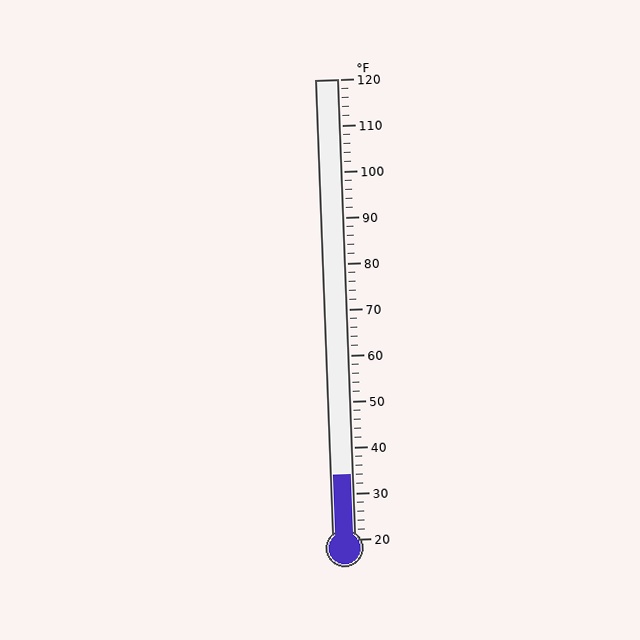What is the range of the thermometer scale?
The thermometer scale ranges from 20°F to 120°F.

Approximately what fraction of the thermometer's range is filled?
The thermometer is filled to approximately 15% of its range.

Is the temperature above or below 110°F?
The temperature is below 110°F.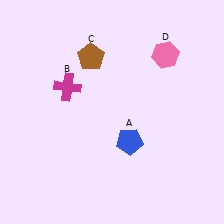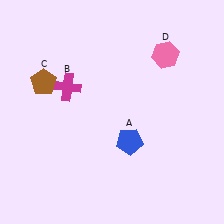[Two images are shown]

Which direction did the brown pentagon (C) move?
The brown pentagon (C) moved left.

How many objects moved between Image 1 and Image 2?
1 object moved between the two images.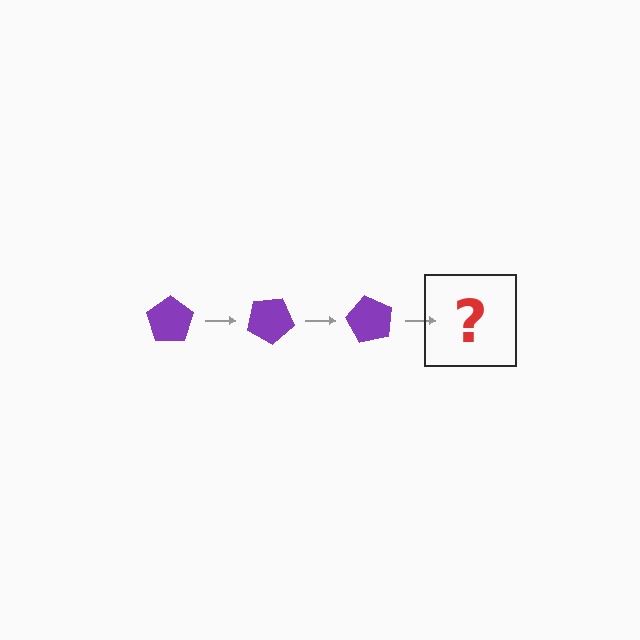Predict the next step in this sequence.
The next step is a purple pentagon rotated 90 degrees.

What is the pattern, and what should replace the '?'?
The pattern is that the pentagon rotates 30 degrees each step. The '?' should be a purple pentagon rotated 90 degrees.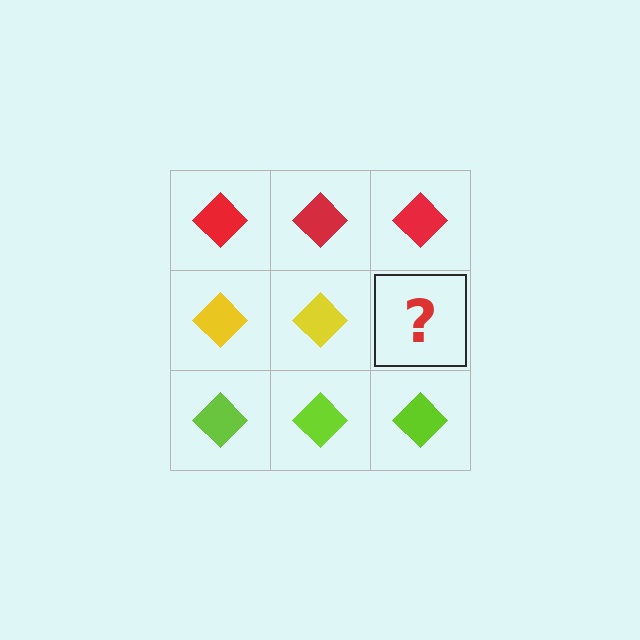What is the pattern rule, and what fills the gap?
The rule is that each row has a consistent color. The gap should be filled with a yellow diamond.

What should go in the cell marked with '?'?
The missing cell should contain a yellow diamond.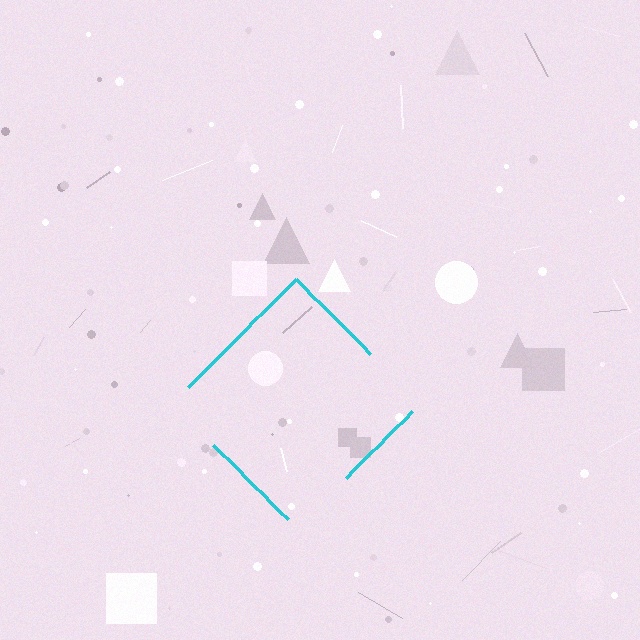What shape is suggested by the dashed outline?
The dashed outline suggests a diamond.